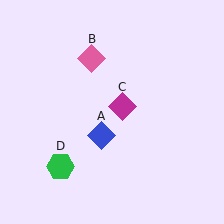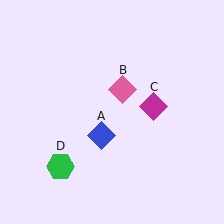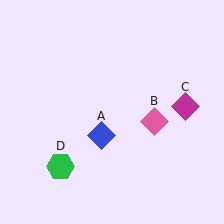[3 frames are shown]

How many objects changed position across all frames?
2 objects changed position: pink diamond (object B), magenta diamond (object C).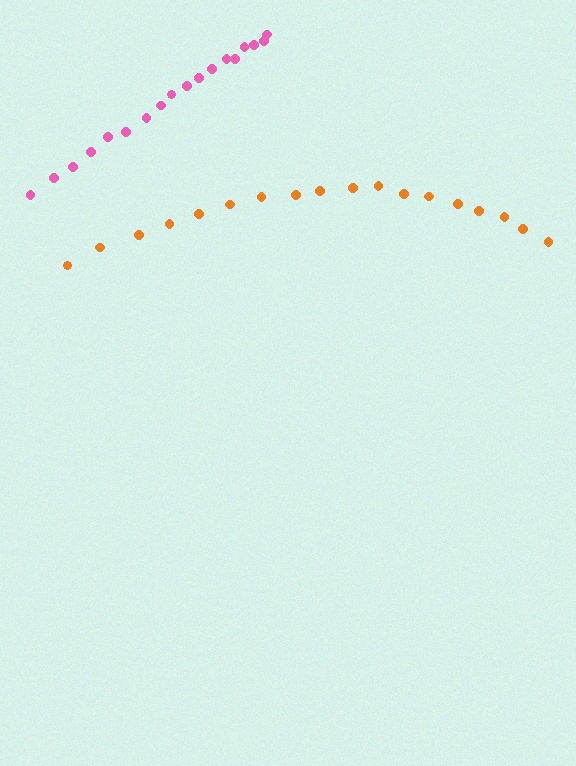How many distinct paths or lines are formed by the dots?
There are 2 distinct paths.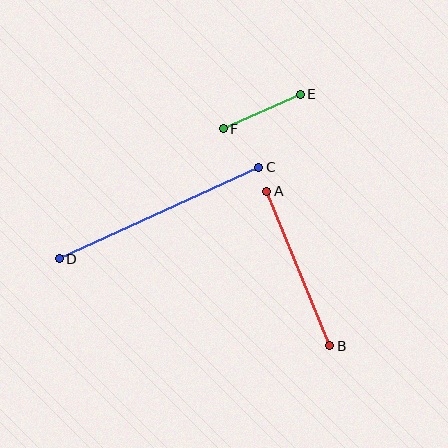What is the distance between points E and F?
The distance is approximately 84 pixels.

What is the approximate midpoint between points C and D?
The midpoint is at approximately (159, 213) pixels.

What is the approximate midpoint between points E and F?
The midpoint is at approximately (262, 111) pixels.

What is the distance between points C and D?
The distance is approximately 219 pixels.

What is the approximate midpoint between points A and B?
The midpoint is at approximately (298, 269) pixels.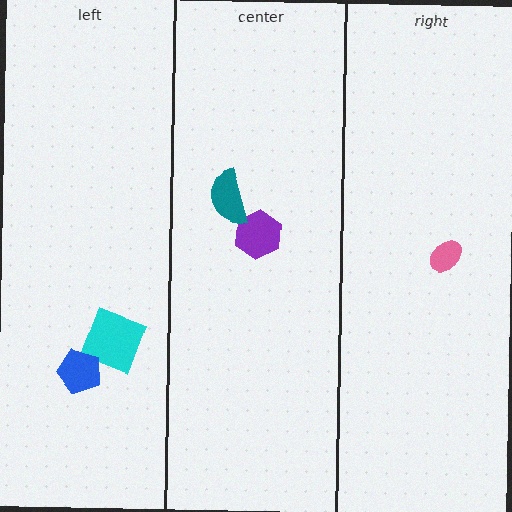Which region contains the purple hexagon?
The center region.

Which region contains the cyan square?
The left region.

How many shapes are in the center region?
2.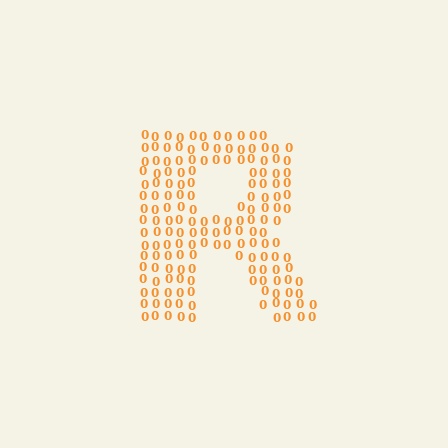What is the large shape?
The large shape is the letter R.